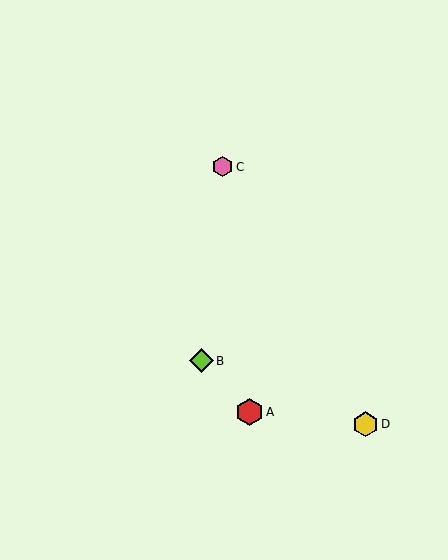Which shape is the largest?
The red hexagon (labeled A) is the largest.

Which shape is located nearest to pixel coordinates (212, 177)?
The pink hexagon (labeled C) at (223, 167) is nearest to that location.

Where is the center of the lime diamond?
The center of the lime diamond is at (202, 361).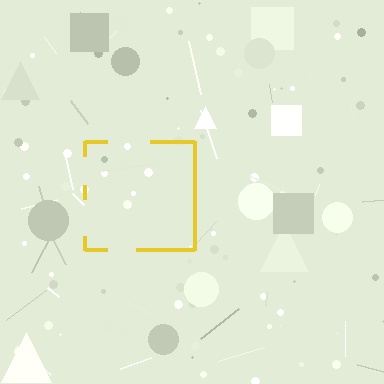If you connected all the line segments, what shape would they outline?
They would outline a square.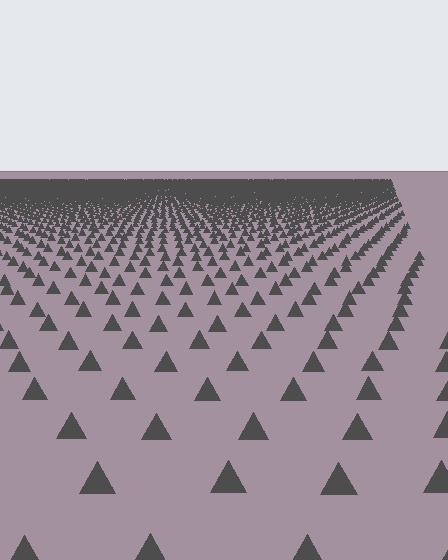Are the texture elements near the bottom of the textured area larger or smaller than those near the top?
Larger. Near the bottom, elements are closer to the viewer and appear at a bigger on-screen size.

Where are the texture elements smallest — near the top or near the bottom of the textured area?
Near the top.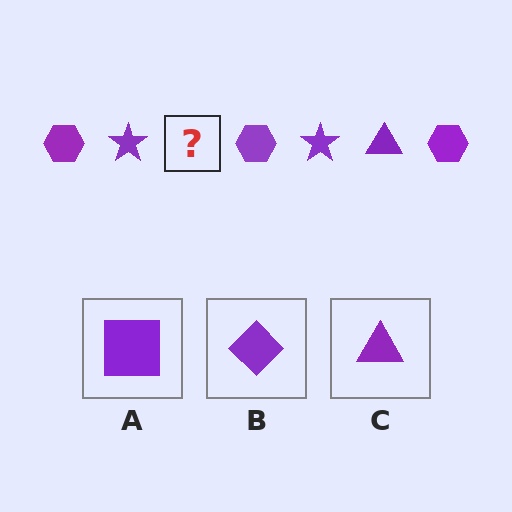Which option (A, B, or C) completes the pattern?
C.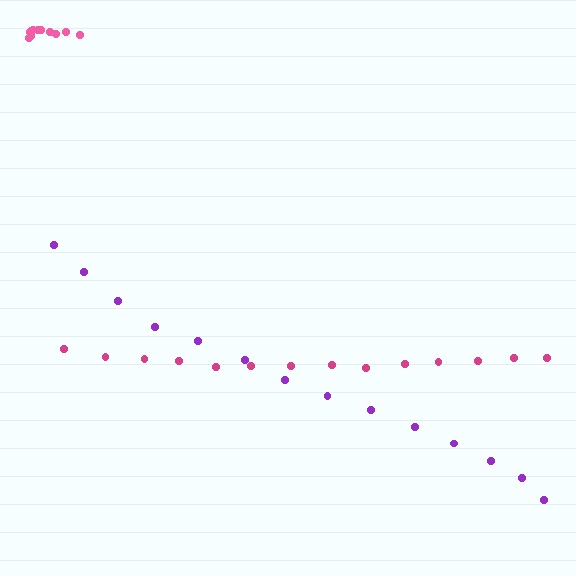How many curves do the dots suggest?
There are 3 distinct paths.